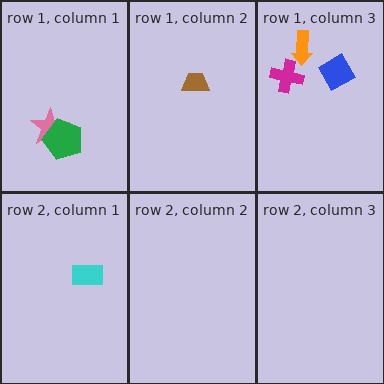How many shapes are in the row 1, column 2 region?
1.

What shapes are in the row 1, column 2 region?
The brown trapezoid.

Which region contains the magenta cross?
The row 1, column 3 region.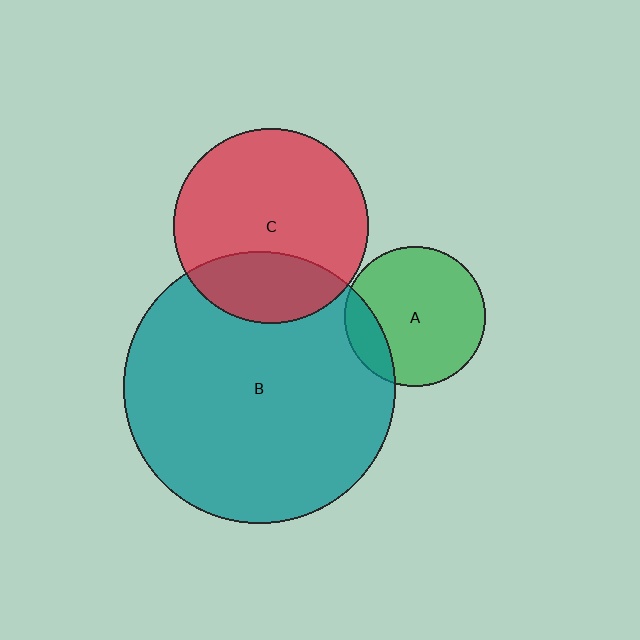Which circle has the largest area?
Circle B (teal).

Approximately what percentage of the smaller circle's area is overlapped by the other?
Approximately 25%.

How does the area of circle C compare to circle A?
Approximately 1.9 times.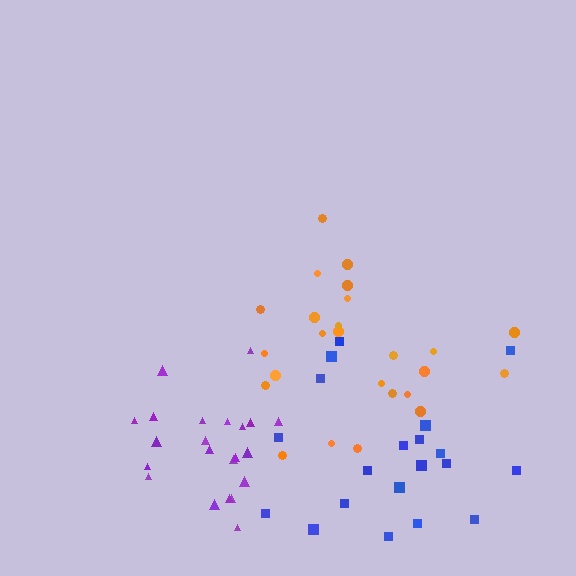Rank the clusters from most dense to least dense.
purple, blue, orange.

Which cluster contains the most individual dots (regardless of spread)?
Orange (25).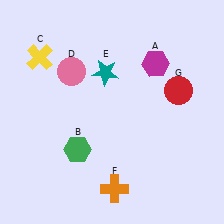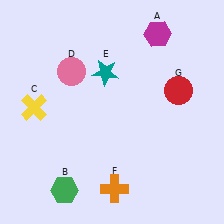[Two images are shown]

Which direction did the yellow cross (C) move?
The yellow cross (C) moved down.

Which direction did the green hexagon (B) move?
The green hexagon (B) moved down.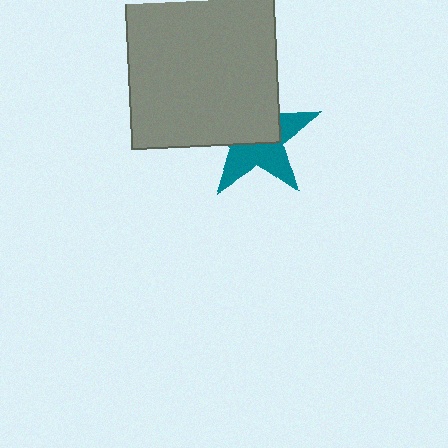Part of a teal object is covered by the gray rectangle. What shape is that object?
It is a star.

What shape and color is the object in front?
The object in front is a gray rectangle.